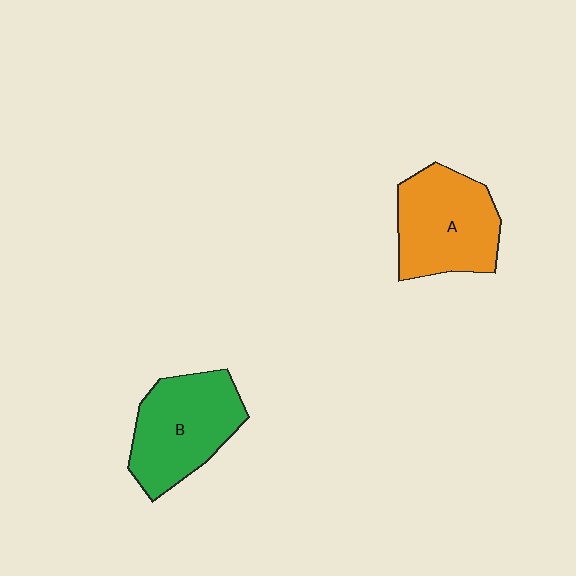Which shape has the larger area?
Shape B (green).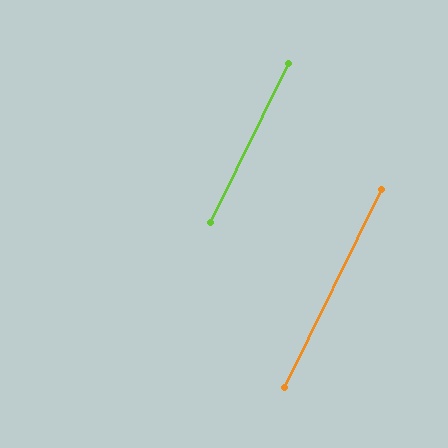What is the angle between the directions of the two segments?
Approximately 0 degrees.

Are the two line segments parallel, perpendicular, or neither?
Parallel — their directions differ by only 0.2°.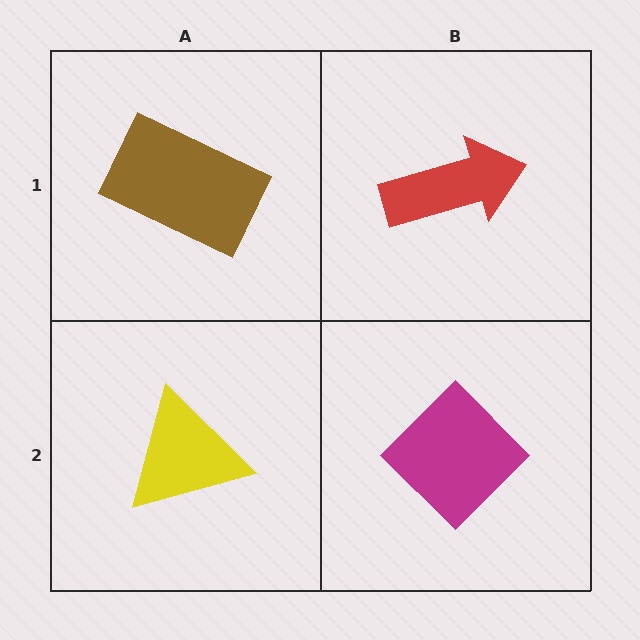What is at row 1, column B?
A red arrow.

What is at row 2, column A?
A yellow triangle.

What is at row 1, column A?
A brown rectangle.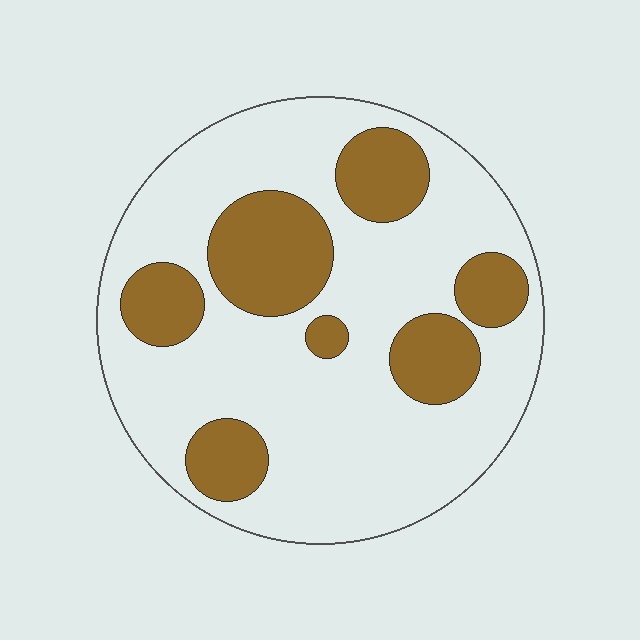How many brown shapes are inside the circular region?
7.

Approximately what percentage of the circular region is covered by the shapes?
Approximately 30%.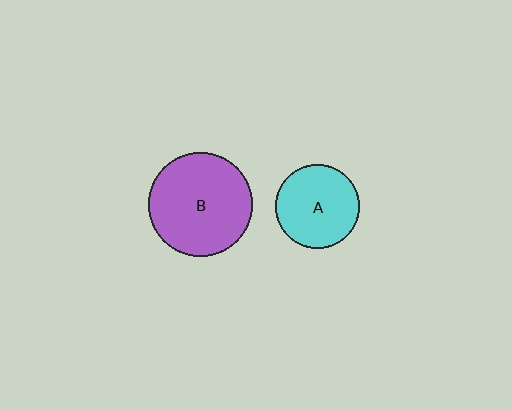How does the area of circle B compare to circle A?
Approximately 1.5 times.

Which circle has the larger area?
Circle B (purple).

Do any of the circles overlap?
No, none of the circles overlap.